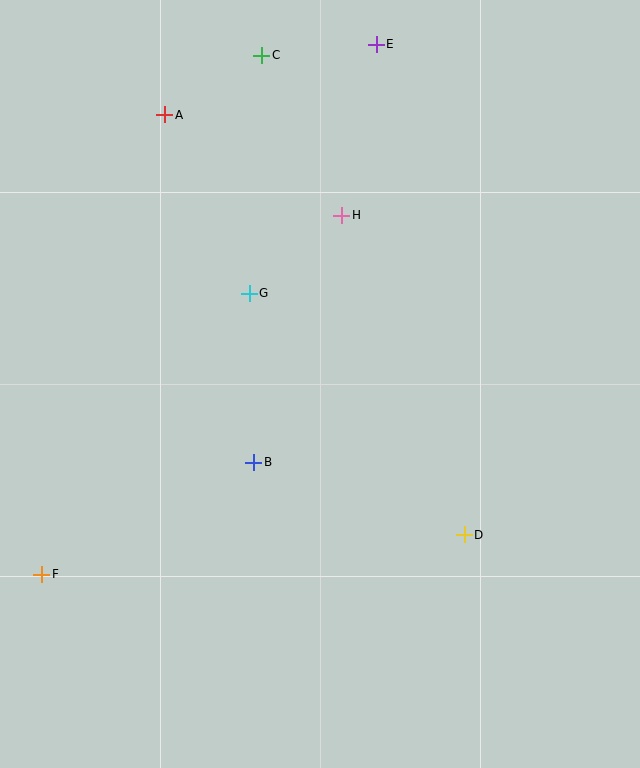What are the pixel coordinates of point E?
Point E is at (376, 44).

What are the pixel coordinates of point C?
Point C is at (262, 55).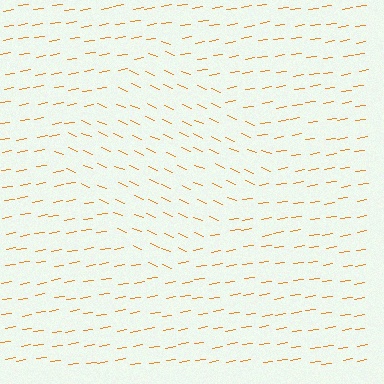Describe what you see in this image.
The image is filled with small orange line segments. A diamond region in the image has lines oriented differently from the surrounding lines, creating a visible texture boundary.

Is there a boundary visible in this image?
Yes, there is a texture boundary formed by a change in line orientation.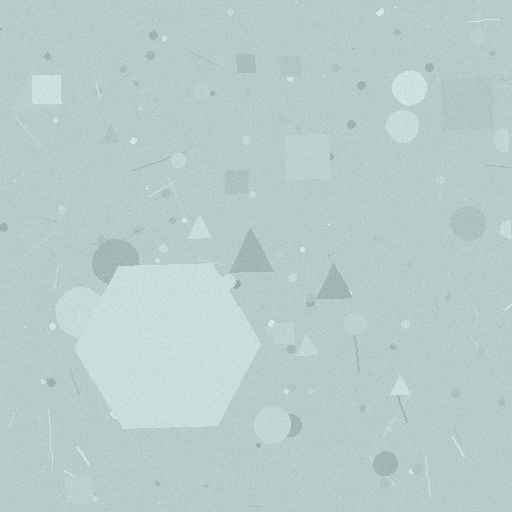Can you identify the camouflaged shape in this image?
The camouflaged shape is a hexagon.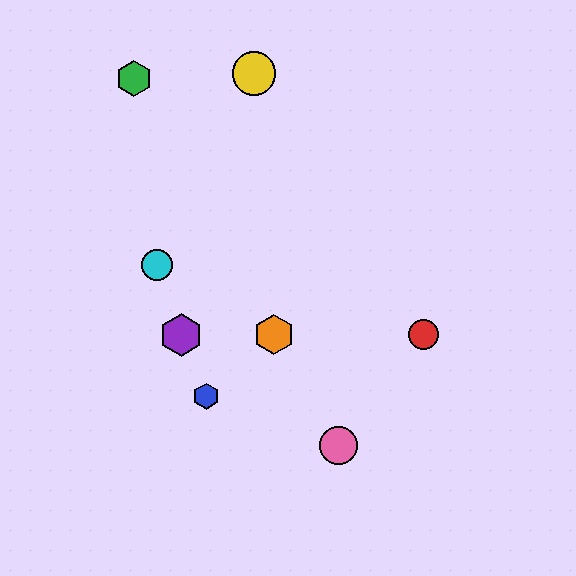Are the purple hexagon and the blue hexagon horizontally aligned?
No, the purple hexagon is at y≈335 and the blue hexagon is at y≈396.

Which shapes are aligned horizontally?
The red circle, the purple hexagon, the orange hexagon are aligned horizontally.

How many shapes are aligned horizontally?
3 shapes (the red circle, the purple hexagon, the orange hexagon) are aligned horizontally.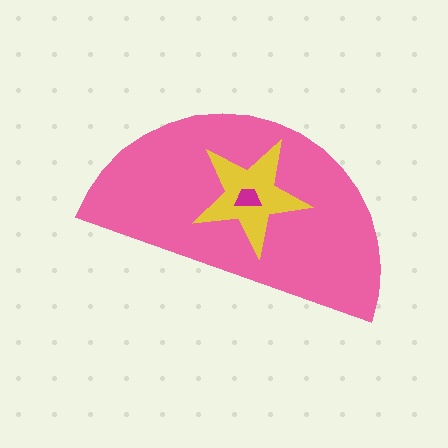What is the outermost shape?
The pink semicircle.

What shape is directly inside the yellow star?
The magenta trapezoid.